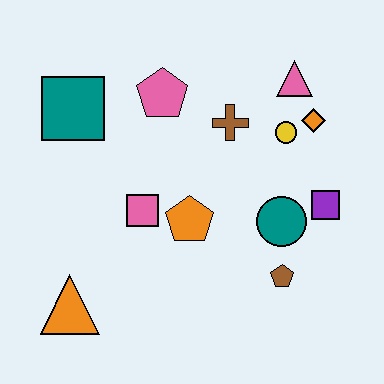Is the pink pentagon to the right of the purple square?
No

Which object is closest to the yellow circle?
The orange diamond is closest to the yellow circle.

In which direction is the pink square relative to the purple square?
The pink square is to the left of the purple square.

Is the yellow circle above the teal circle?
Yes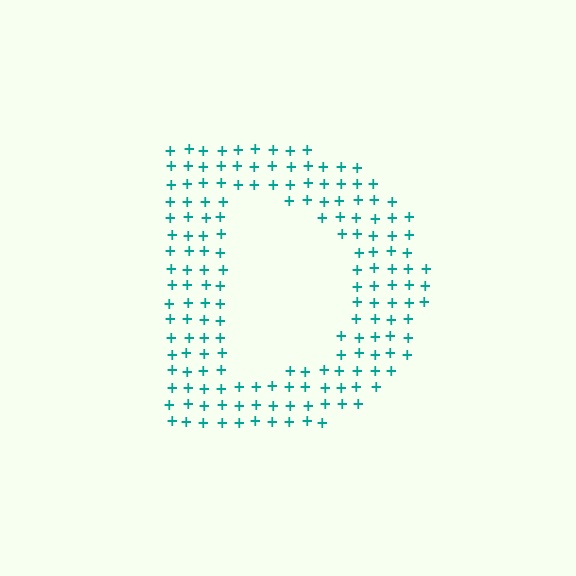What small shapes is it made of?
It is made of small plus signs.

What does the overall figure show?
The overall figure shows the letter D.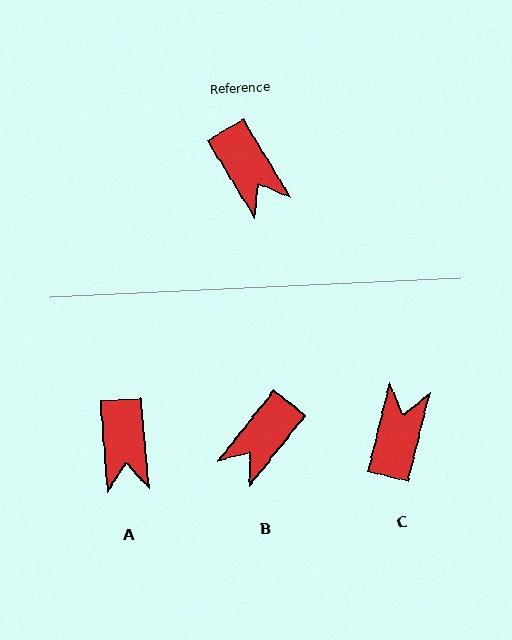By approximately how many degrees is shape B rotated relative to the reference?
Approximately 70 degrees clockwise.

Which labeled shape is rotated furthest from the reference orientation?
C, about 135 degrees away.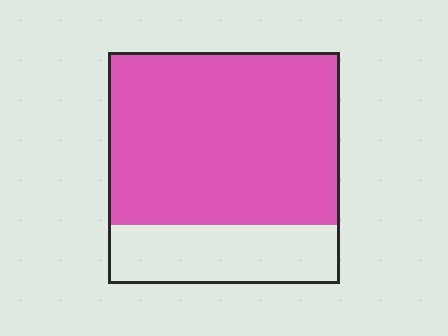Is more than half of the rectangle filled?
Yes.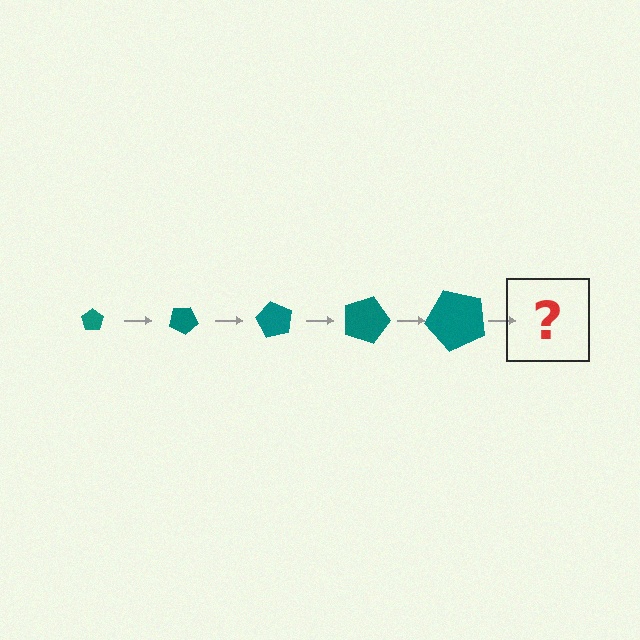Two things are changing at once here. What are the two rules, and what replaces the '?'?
The two rules are that the pentagon grows larger each step and it rotates 30 degrees each step. The '?' should be a pentagon, larger than the previous one and rotated 150 degrees from the start.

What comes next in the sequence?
The next element should be a pentagon, larger than the previous one and rotated 150 degrees from the start.